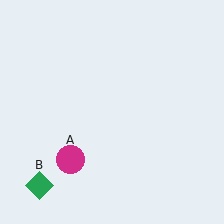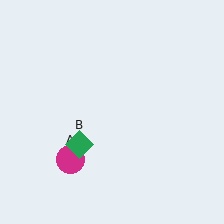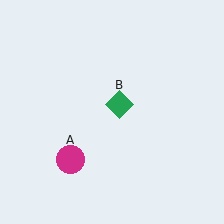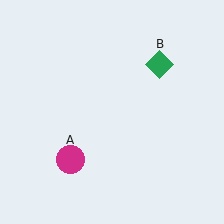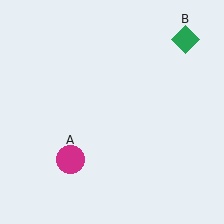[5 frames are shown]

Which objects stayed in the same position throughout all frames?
Magenta circle (object A) remained stationary.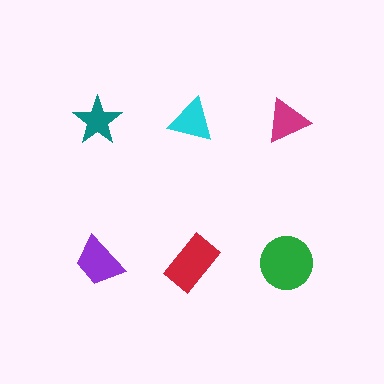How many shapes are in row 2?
3 shapes.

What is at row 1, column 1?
A teal star.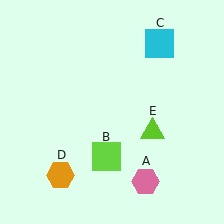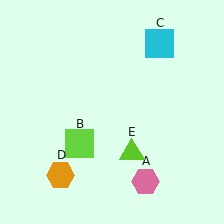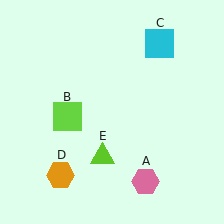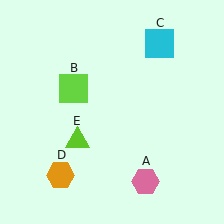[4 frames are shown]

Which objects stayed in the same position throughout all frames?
Pink hexagon (object A) and cyan square (object C) and orange hexagon (object D) remained stationary.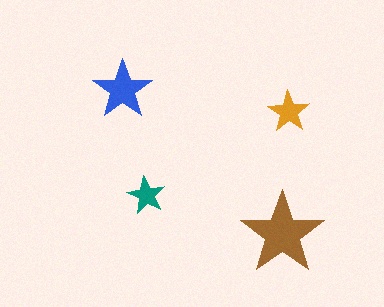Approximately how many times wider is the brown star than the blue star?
About 1.5 times wider.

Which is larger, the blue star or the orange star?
The blue one.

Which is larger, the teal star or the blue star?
The blue one.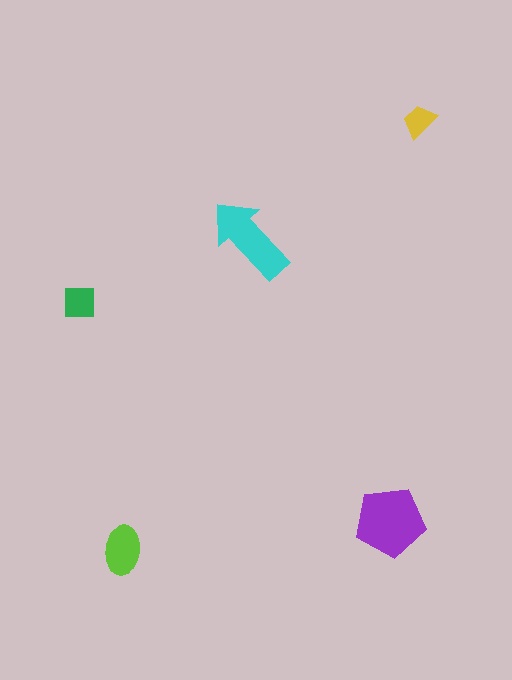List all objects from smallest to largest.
The yellow trapezoid, the green square, the lime ellipse, the cyan arrow, the purple pentagon.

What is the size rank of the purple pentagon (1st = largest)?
1st.